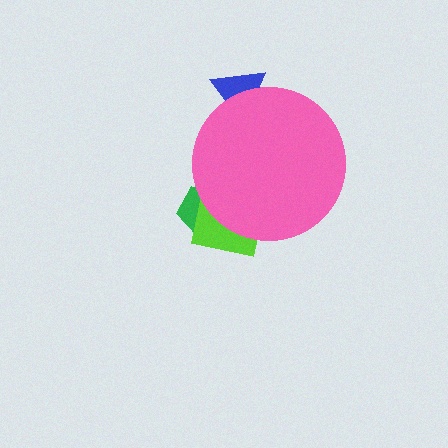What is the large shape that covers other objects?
A pink circle.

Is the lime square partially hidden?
Yes, the lime square is partially hidden behind the pink circle.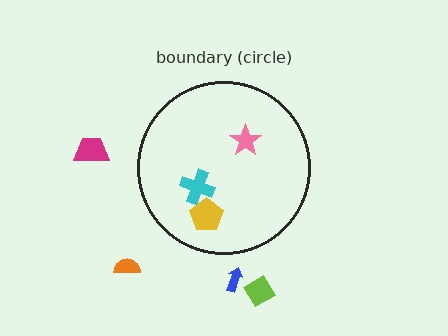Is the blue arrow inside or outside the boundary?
Outside.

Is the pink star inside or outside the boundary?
Inside.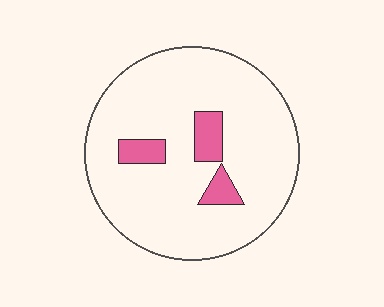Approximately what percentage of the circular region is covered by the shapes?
Approximately 10%.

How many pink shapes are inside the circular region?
3.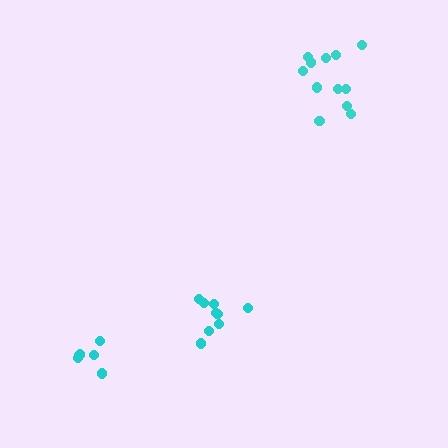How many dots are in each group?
Group 1: 9 dots, Group 2: 12 dots, Group 3: 6 dots (27 total).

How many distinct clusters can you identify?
There are 3 distinct clusters.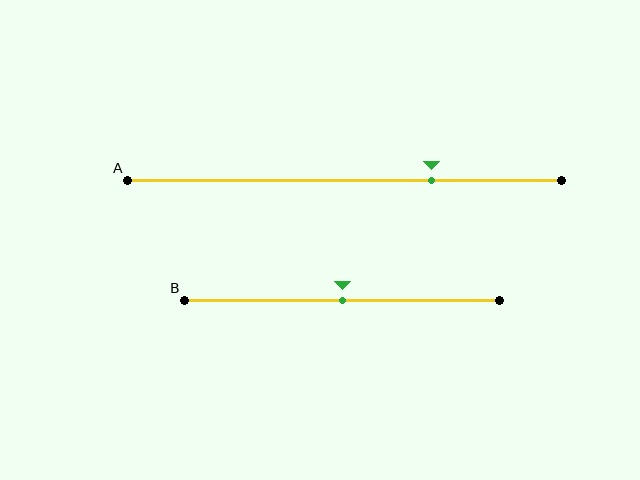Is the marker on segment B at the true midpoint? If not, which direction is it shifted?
Yes, the marker on segment B is at the true midpoint.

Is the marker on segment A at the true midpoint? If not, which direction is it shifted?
No, the marker on segment A is shifted to the right by about 20% of the segment length.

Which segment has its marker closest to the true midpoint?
Segment B has its marker closest to the true midpoint.